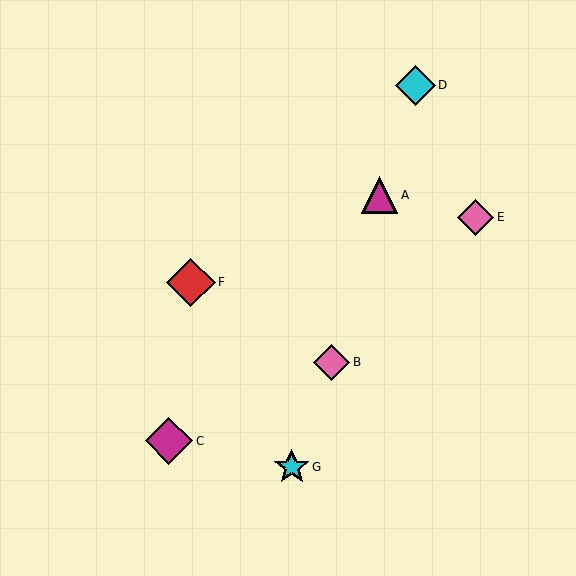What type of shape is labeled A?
Shape A is a magenta triangle.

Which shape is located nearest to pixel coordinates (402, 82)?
The cyan diamond (labeled D) at (415, 85) is nearest to that location.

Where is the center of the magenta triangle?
The center of the magenta triangle is at (379, 195).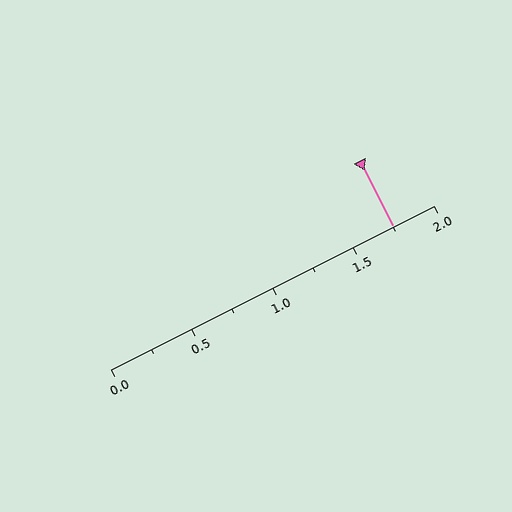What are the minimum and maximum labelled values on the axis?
The axis runs from 0.0 to 2.0.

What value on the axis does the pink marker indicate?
The marker indicates approximately 1.75.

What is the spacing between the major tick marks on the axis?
The major ticks are spaced 0.5 apart.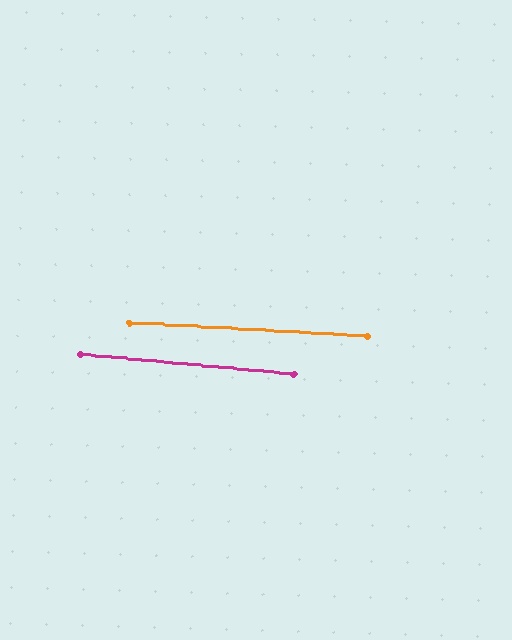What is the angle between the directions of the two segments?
Approximately 2 degrees.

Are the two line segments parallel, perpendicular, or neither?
Parallel — their directions differ by only 1.9°.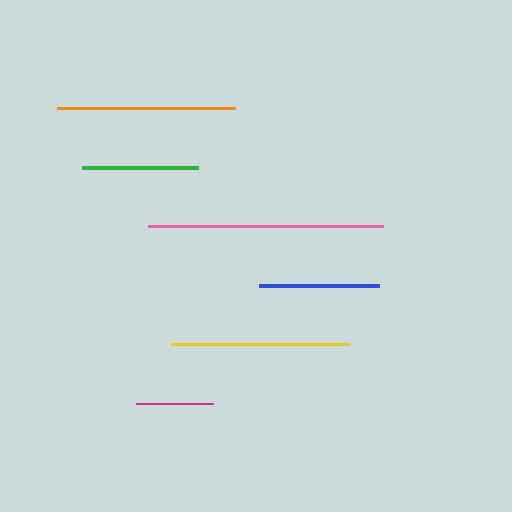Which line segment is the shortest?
The magenta line is the shortest at approximately 77 pixels.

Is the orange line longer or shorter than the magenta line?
The orange line is longer than the magenta line.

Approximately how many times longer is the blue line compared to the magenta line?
The blue line is approximately 1.6 times the length of the magenta line.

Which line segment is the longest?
The pink line is the longest at approximately 235 pixels.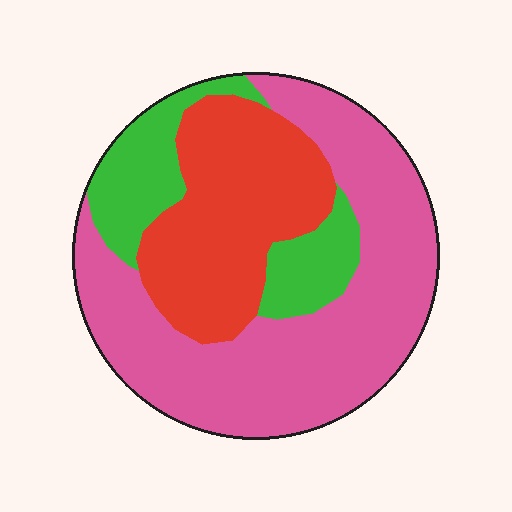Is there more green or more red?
Red.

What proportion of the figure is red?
Red covers 29% of the figure.